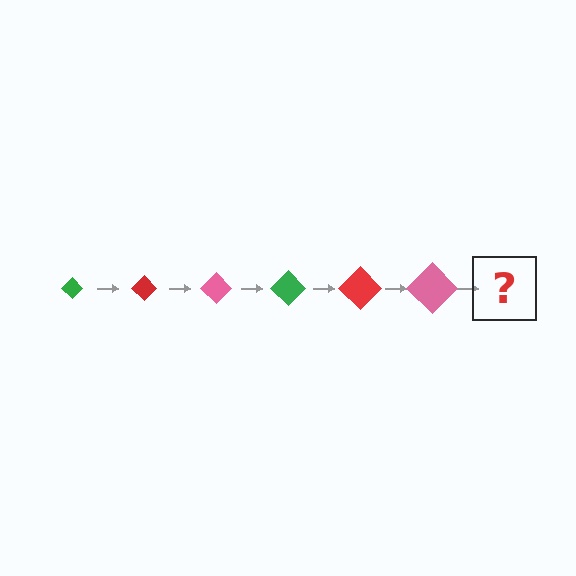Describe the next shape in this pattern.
It should be a green diamond, larger than the previous one.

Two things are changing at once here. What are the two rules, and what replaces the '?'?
The two rules are that the diamond grows larger each step and the color cycles through green, red, and pink. The '?' should be a green diamond, larger than the previous one.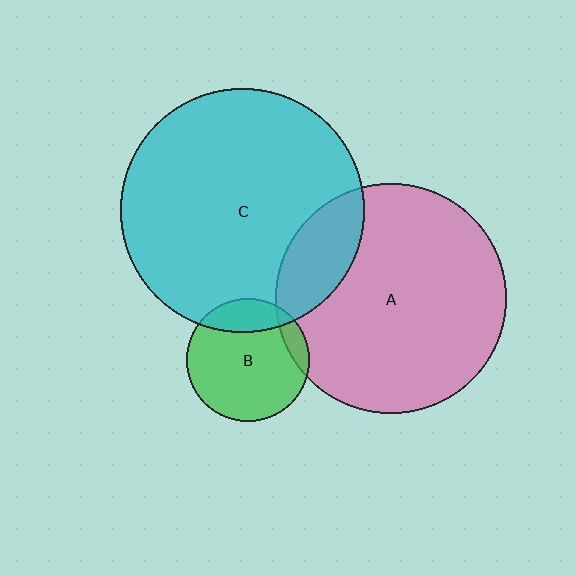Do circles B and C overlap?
Yes.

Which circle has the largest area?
Circle C (cyan).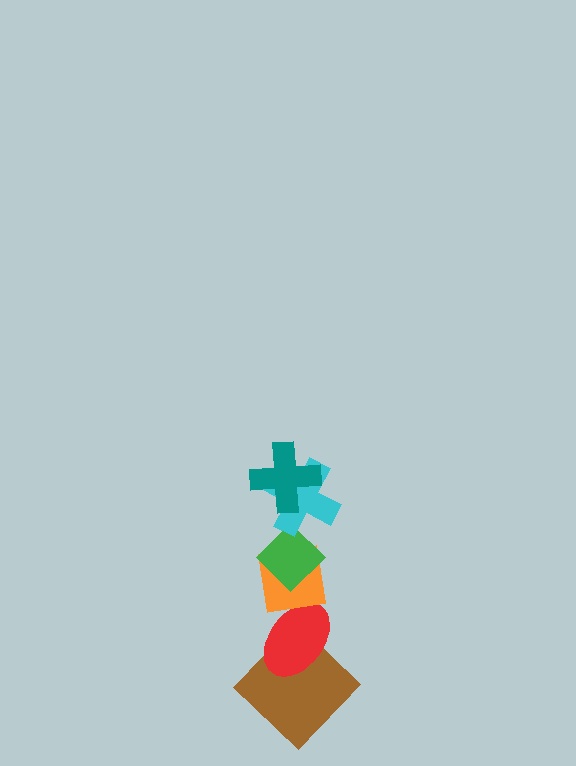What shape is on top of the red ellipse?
The orange square is on top of the red ellipse.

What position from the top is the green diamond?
The green diamond is 3rd from the top.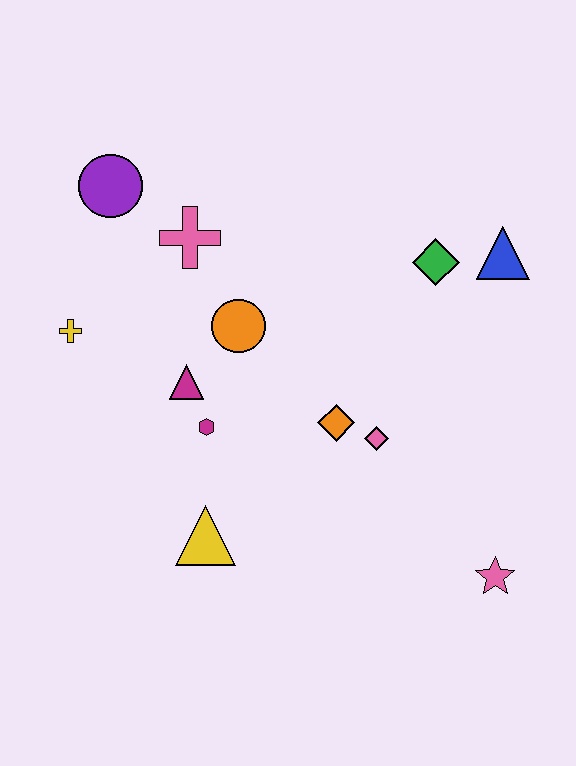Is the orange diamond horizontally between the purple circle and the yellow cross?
No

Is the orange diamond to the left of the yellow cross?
No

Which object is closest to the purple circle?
The pink cross is closest to the purple circle.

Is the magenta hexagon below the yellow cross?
Yes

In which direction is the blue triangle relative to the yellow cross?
The blue triangle is to the right of the yellow cross.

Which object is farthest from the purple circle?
The pink star is farthest from the purple circle.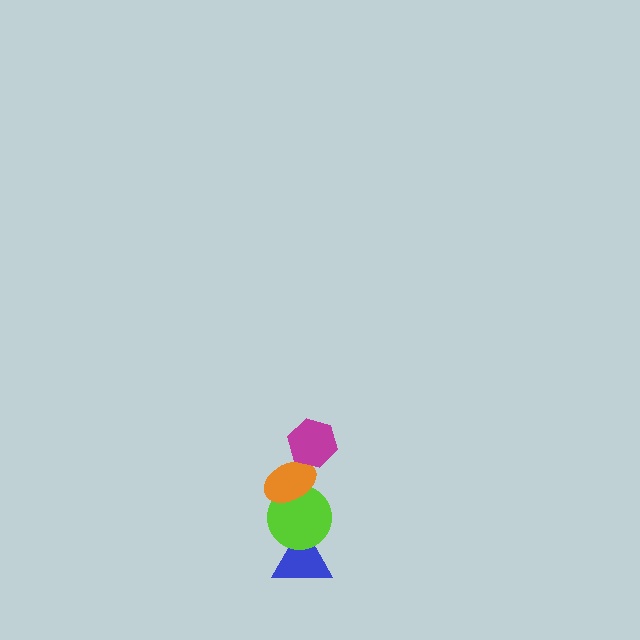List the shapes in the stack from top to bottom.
From top to bottom: the magenta hexagon, the orange ellipse, the lime circle, the blue triangle.